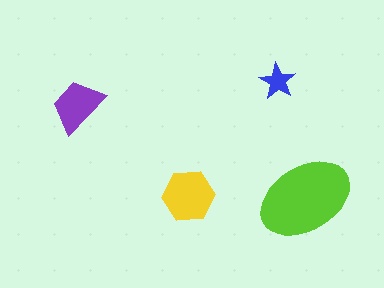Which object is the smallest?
The blue star.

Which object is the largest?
The lime ellipse.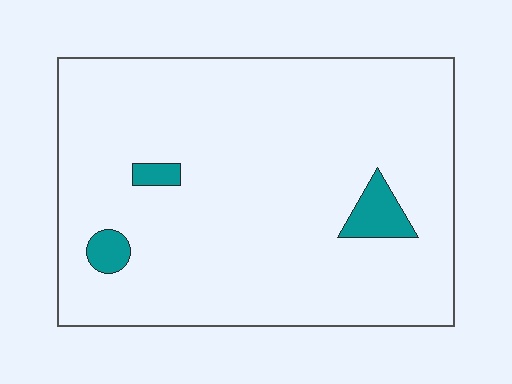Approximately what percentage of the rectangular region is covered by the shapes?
Approximately 5%.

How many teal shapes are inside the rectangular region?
3.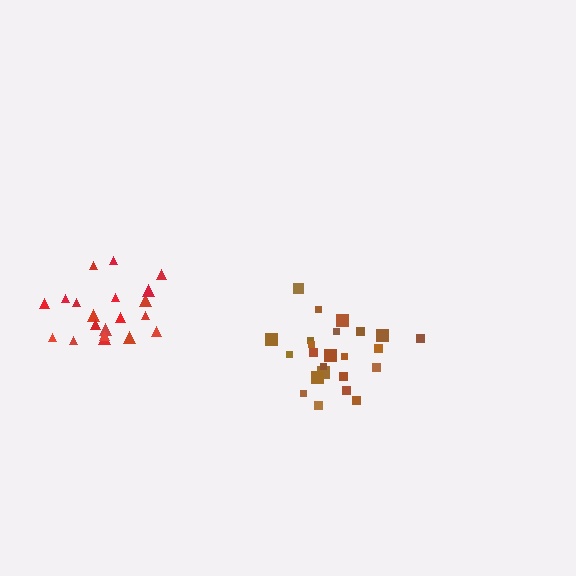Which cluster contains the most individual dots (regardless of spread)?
Brown (24).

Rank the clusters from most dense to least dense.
brown, red.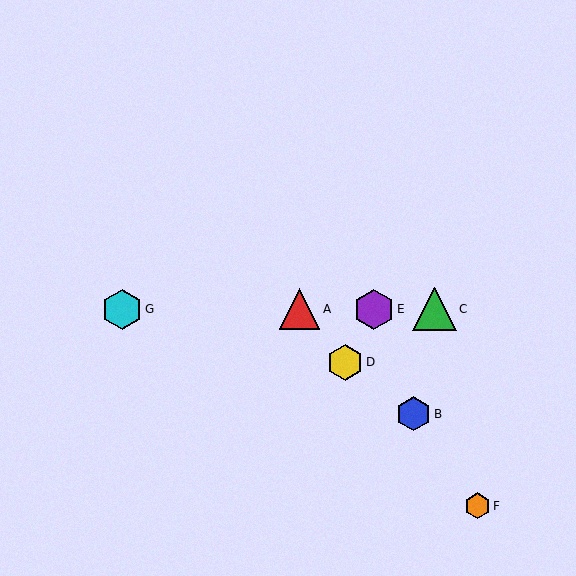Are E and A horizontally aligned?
Yes, both are at y≈309.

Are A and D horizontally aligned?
No, A is at y≈309 and D is at y≈362.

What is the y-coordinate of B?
Object B is at y≈414.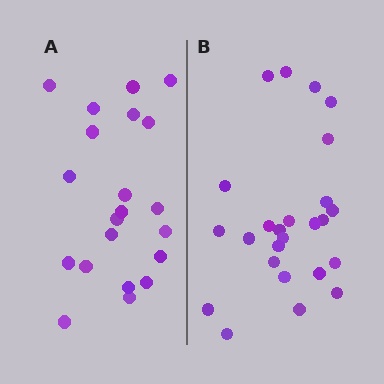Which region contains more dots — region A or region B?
Region B (the right region) has more dots.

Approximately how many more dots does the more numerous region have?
Region B has about 4 more dots than region A.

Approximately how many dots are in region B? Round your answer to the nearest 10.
About 20 dots. (The exact count is 25, which rounds to 20.)